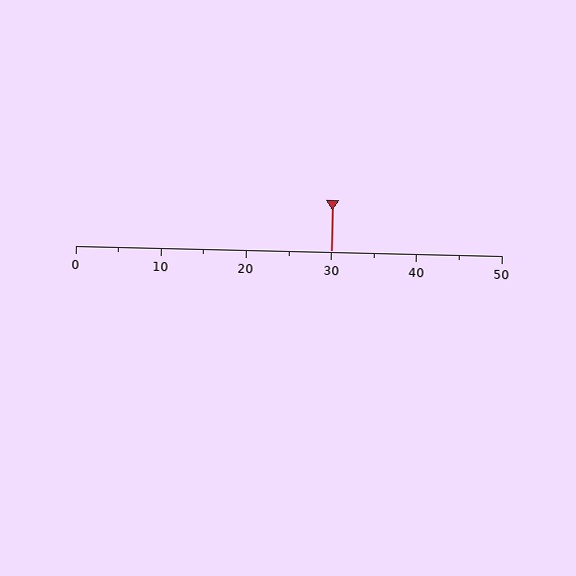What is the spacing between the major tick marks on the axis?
The major ticks are spaced 10 apart.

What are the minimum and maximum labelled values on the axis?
The axis runs from 0 to 50.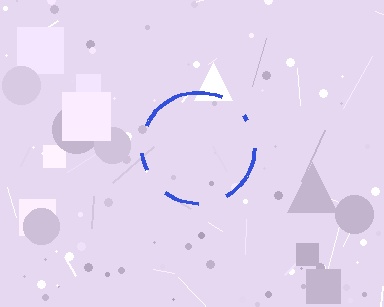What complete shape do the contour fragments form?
The contour fragments form a circle.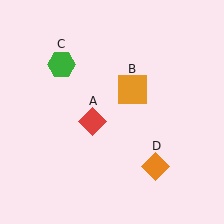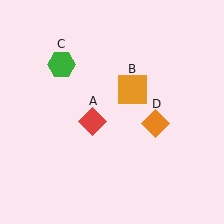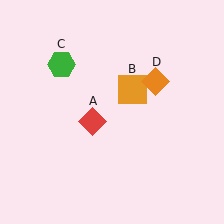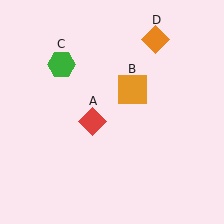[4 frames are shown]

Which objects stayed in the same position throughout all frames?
Red diamond (object A) and orange square (object B) and green hexagon (object C) remained stationary.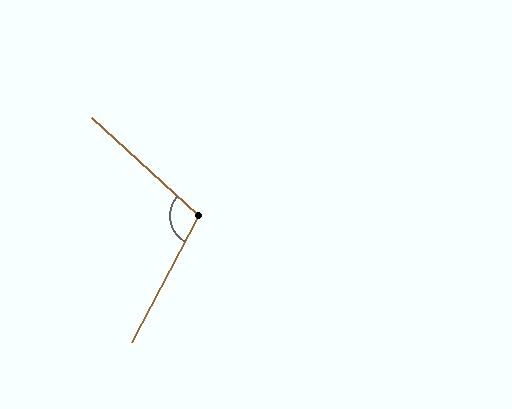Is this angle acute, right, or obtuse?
It is obtuse.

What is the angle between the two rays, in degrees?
Approximately 105 degrees.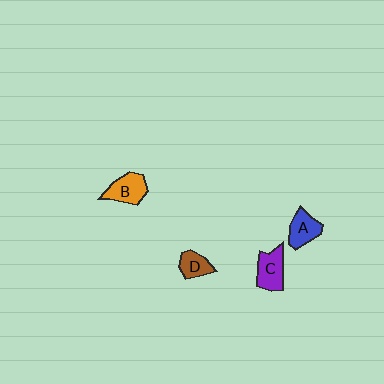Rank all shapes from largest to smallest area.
From largest to smallest: C (purple), B (orange), A (blue), D (brown).